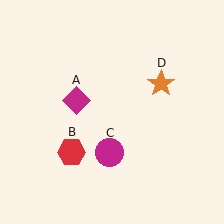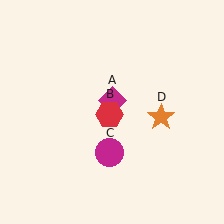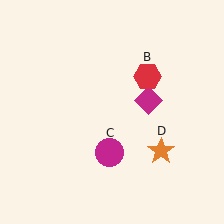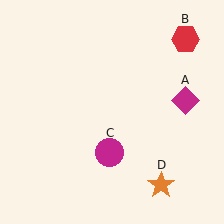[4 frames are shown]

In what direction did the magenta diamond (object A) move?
The magenta diamond (object A) moved right.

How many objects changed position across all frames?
3 objects changed position: magenta diamond (object A), red hexagon (object B), orange star (object D).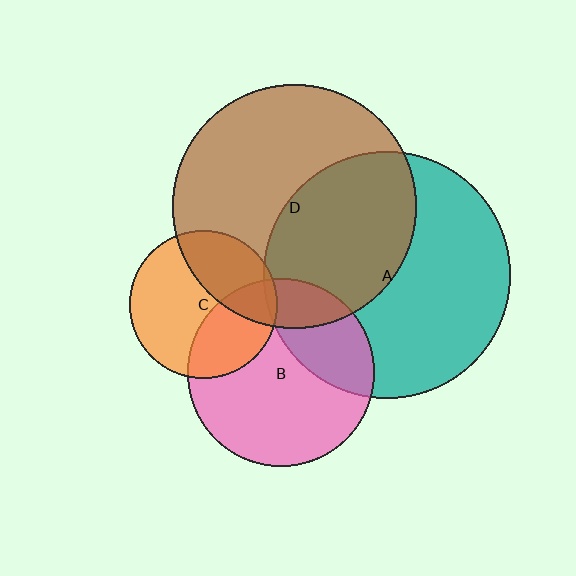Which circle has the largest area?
Circle A (teal).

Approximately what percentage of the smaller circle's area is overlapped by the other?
Approximately 15%.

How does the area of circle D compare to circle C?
Approximately 2.7 times.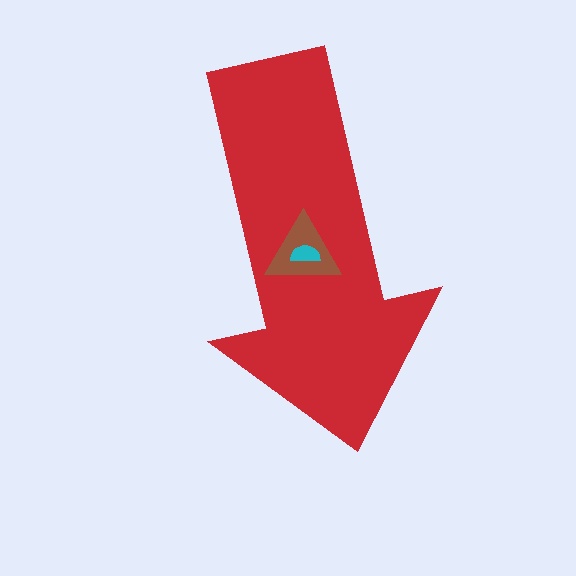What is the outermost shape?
The red arrow.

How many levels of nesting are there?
3.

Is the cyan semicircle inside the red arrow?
Yes.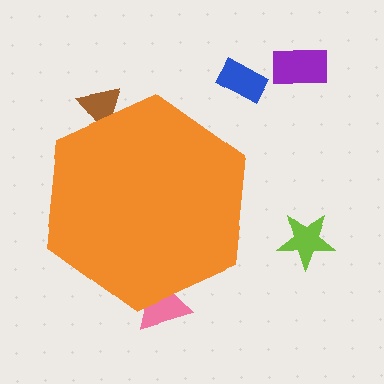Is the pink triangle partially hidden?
Yes, the pink triangle is partially hidden behind the orange hexagon.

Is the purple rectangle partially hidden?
No, the purple rectangle is fully visible.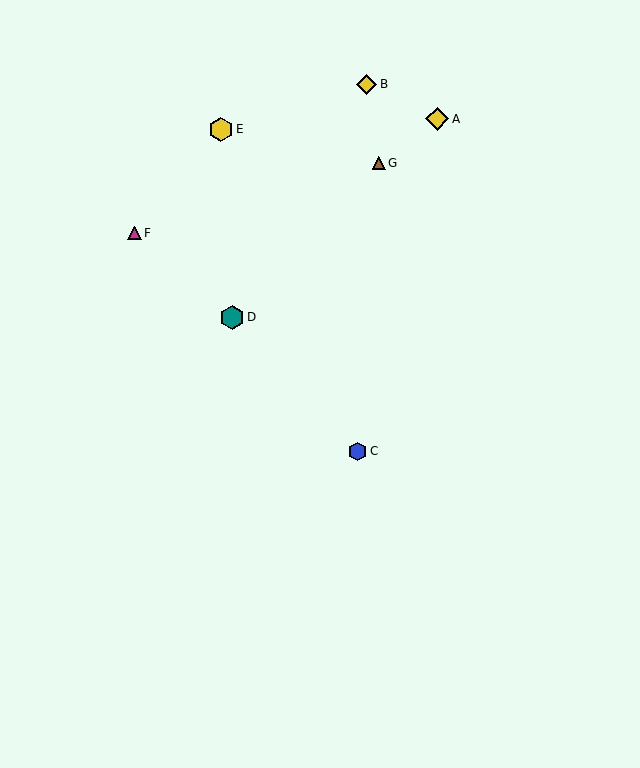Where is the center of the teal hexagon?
The center of the teal hexagon is at (232, 317).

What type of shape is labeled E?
Shape E is a yellow hexagon.